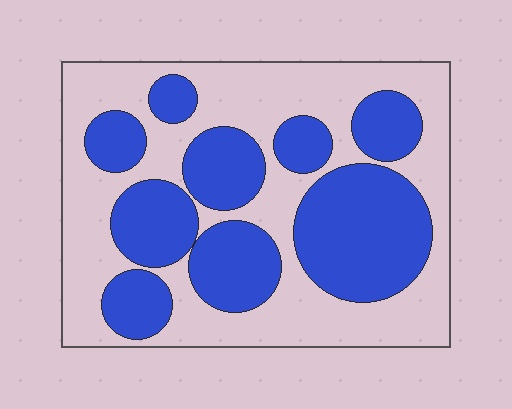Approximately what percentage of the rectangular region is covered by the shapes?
Approximately 45%.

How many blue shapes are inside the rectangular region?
9.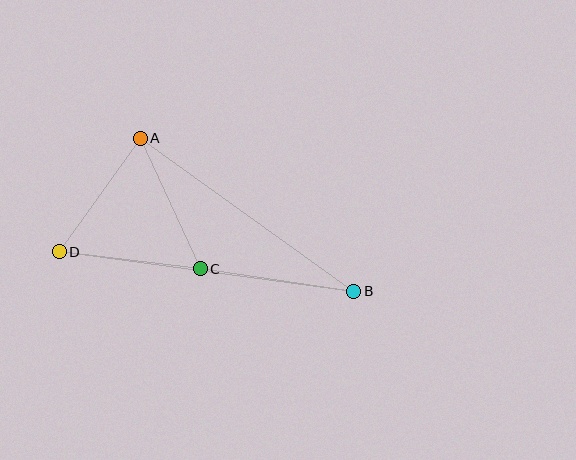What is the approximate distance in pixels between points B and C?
The distance between B and C is approximately 155 pixels.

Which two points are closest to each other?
Points A and D are closest to each other.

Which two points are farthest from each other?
Points B and D are farthest from each other.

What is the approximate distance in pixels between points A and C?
The distance between A and C is approximately 143 pixels.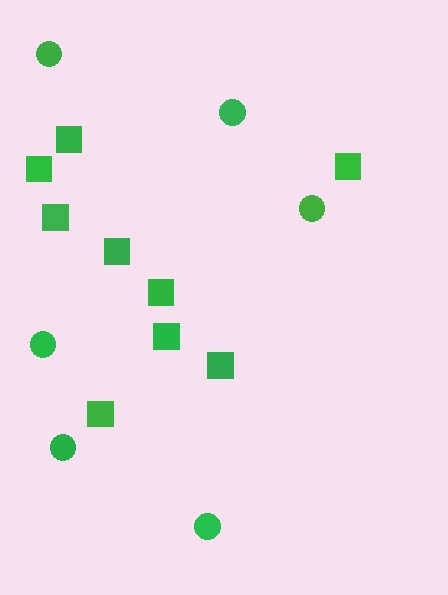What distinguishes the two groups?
There are 2 groups: one group of circles (6) and one group of squares (9).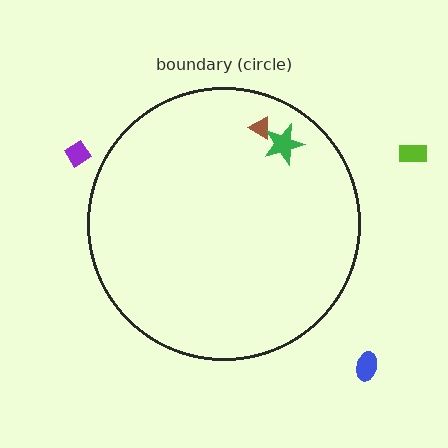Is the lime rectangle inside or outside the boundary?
Outside.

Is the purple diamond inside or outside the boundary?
Outside.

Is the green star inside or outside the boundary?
Inside.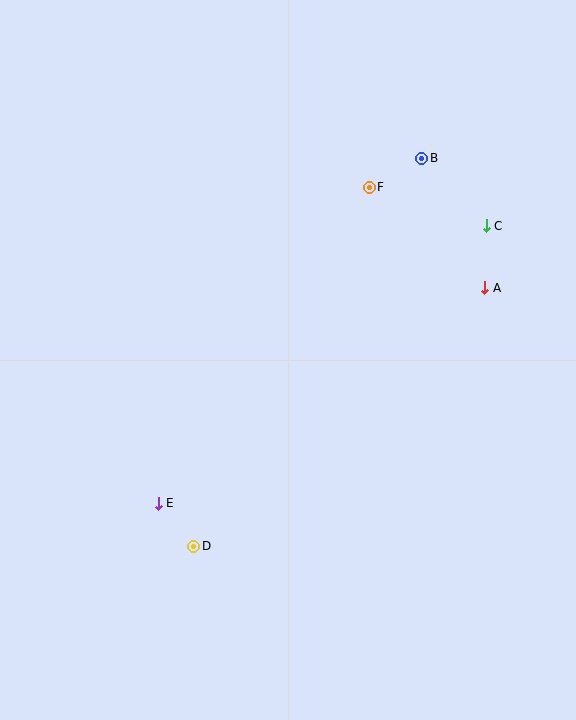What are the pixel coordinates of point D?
Point D is at (194, 546).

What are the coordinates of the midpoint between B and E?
The midpoint between B and E is at (290, 331).